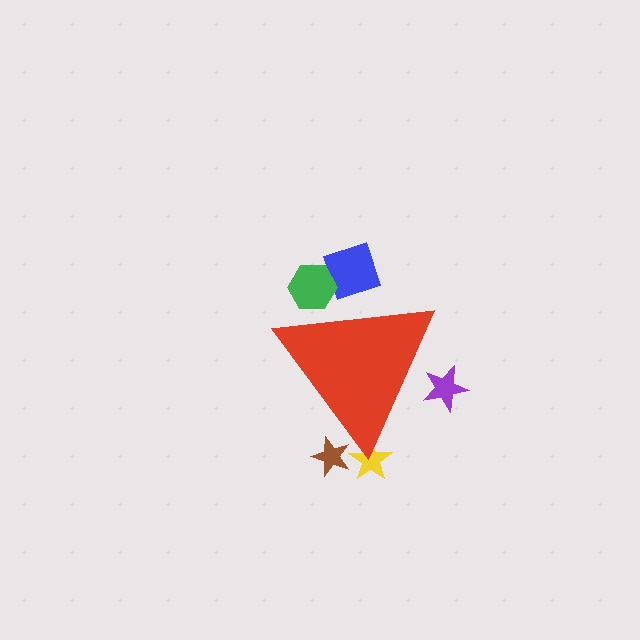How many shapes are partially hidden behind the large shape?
5 shapes are partially hidden.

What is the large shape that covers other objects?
A red triangle.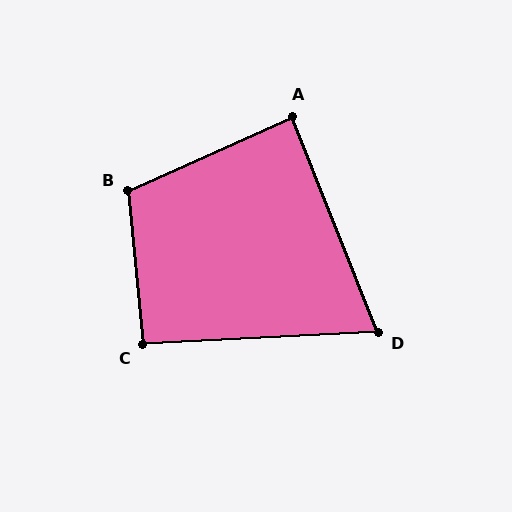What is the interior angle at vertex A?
Approximately 87 degrees (approximately right).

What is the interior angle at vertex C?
Approximately 93 degrees (approximately right).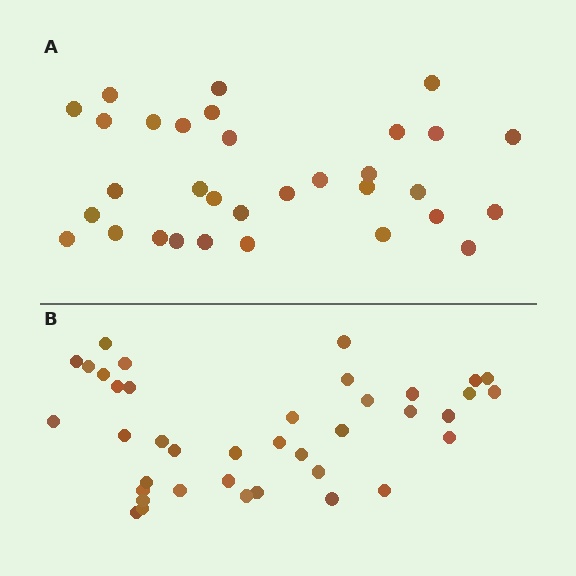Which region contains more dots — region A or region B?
Region B (the bottom region) has more dots.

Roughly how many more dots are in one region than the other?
Region B has roughly 8 or so more dots than region A.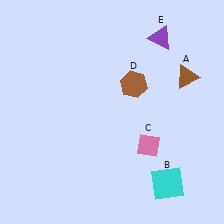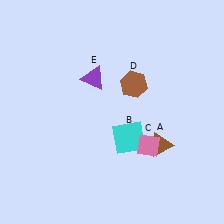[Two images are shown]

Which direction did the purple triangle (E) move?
The purple triangle (E) moved left.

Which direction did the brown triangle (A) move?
The brown triangle (A) moved down.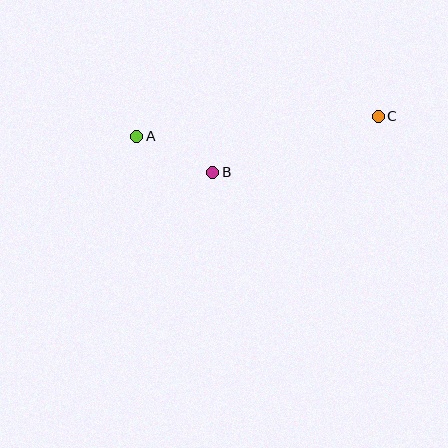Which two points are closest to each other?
Points A and B are closest to each other.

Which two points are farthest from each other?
Points A and C are farthest from each other.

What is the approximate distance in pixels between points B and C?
The distance between B and C is approximately 174 pixels.